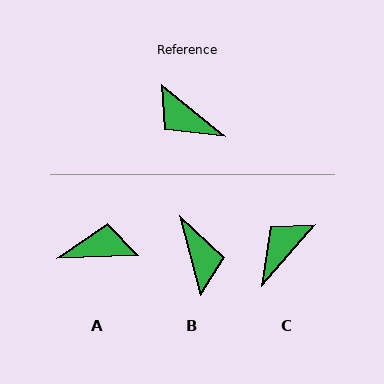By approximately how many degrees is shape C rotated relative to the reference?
Approximately 92 degrees clockwise.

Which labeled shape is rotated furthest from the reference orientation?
B, about 143 degrees away.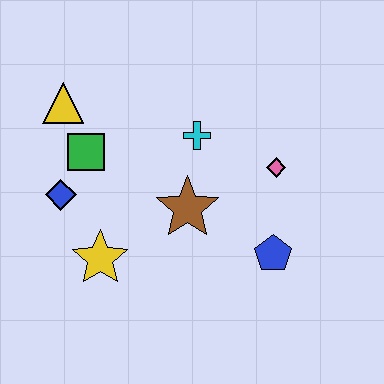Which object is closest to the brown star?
The cyan cross is closest to the brown star.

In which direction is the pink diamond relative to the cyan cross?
The pink diamond is to the right of the cyan cross.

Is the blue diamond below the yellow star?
No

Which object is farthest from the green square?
The blue pentagon is farthest from the green square.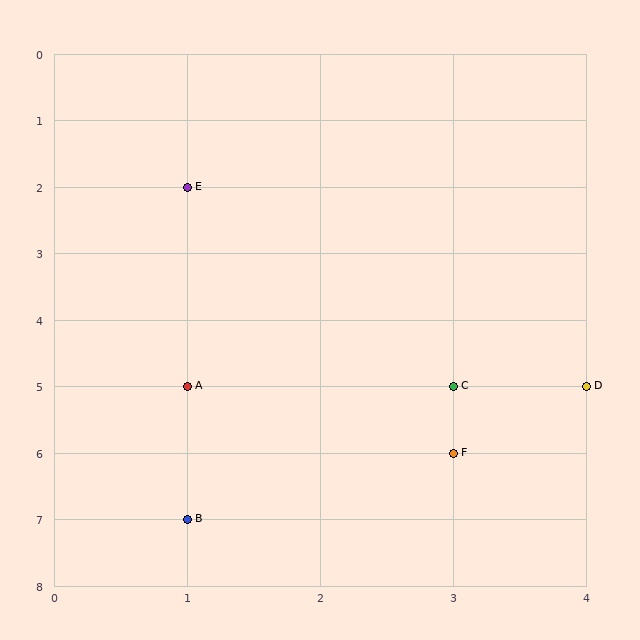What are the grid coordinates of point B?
Point B is at grid coordinates (1, 7).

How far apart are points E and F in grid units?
Points E and F are 2 columns and 4 rows apart (about 4.5 grid units diagonally).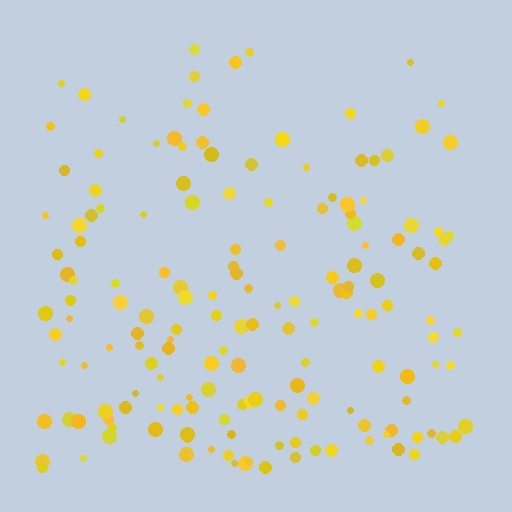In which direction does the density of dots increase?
From top to bottom, with the bottom side densest.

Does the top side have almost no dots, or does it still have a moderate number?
Still a moderate number, just noticeably fewer than the bottom.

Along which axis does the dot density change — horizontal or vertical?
Vertical.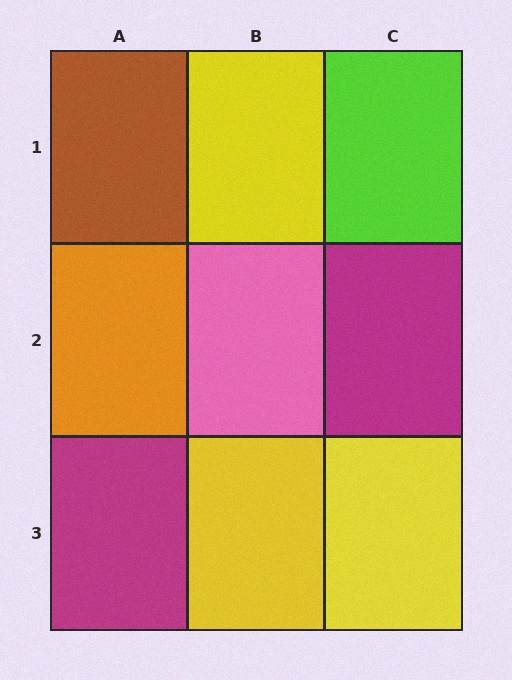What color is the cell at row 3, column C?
Yellow.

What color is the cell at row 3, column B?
Yellow.